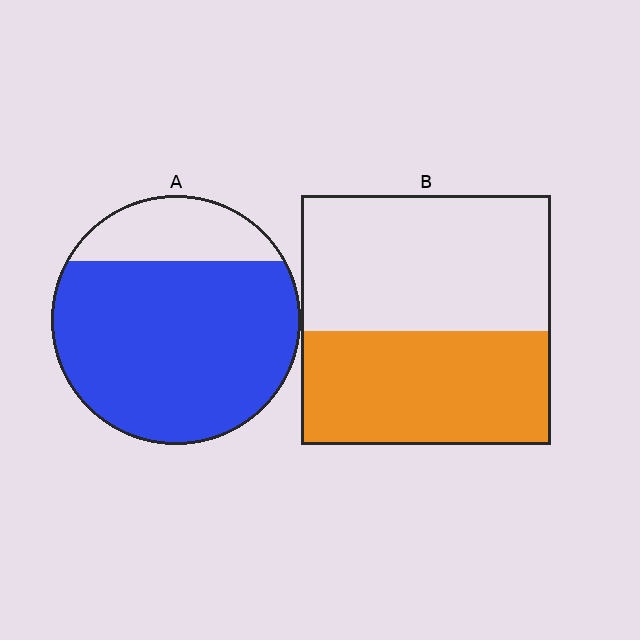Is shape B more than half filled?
No.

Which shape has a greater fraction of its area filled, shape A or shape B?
Shape A.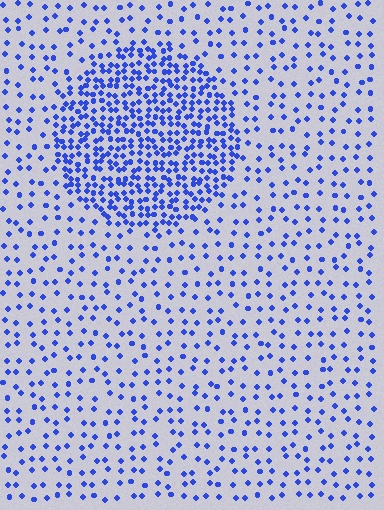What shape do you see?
I see a circle.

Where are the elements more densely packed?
The elements are more densely packed inside the circle boundary.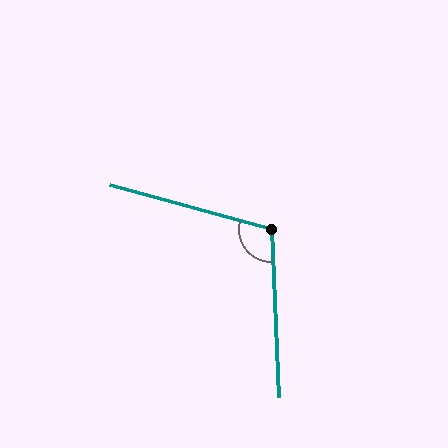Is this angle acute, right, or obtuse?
It is obtuse.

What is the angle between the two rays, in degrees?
Approximately 108 degrees.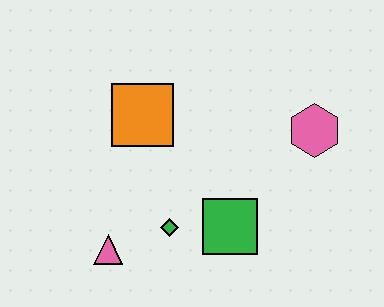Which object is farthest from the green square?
The orange square is farthest from the green square.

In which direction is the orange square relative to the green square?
The orange square is above the green square.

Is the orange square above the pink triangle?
Yes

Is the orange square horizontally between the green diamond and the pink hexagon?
No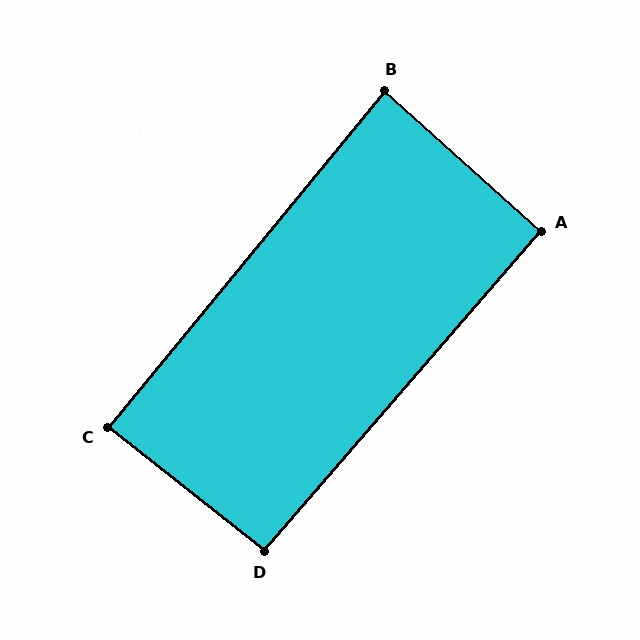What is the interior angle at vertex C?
Approximately 89 degrees (approximately right).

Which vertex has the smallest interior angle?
B, at approximately 87 degrees.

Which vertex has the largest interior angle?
D, at approximately 93 degrees.